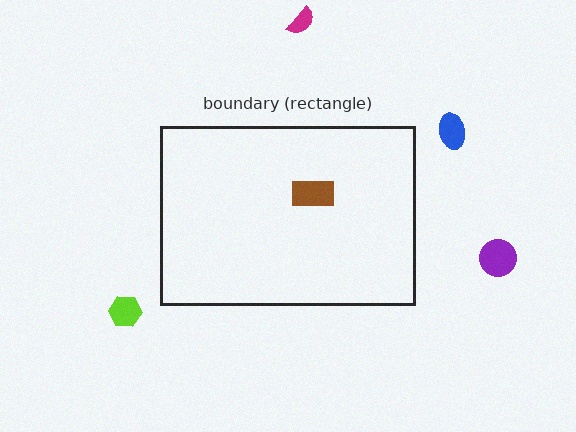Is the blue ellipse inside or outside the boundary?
Outside.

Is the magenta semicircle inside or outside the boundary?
Outside.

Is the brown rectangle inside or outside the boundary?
Inside.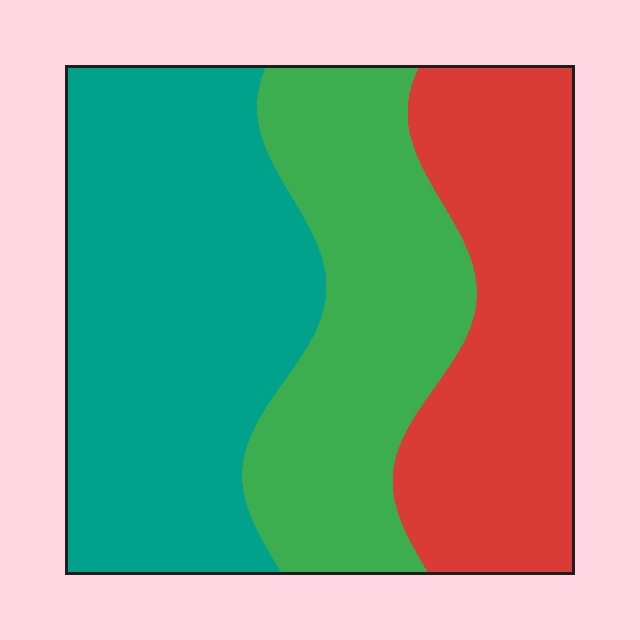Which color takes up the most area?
Teal, at roughly 40%.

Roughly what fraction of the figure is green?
Green covers roughly 30% of the figure.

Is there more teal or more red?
Teal.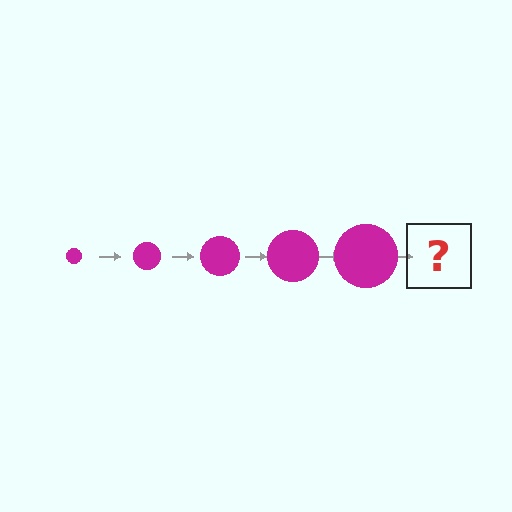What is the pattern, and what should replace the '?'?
The pattern is that the circle gets progressively larger each step. The '?' should be a magenta circle, larger than the previous one.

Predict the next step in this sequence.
The next step is a magenta circle, larger than the previous one.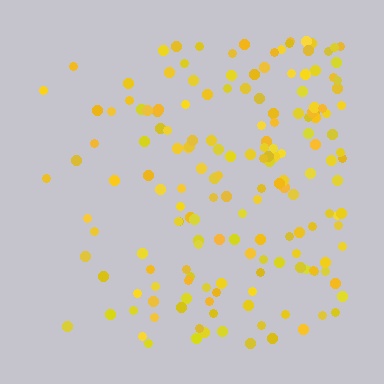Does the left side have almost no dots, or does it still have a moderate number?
Still a moderate number, just noticeably fewer than the right.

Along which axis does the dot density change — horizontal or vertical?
Horizontal.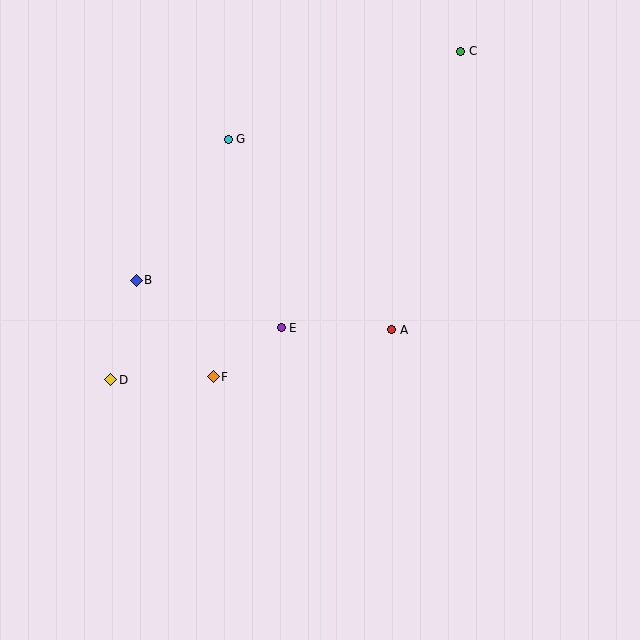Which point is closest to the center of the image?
Point E at (281, 328) is closest to the center.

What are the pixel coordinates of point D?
Point D is at (111, 380).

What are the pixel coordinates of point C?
Point C is at (461, 51).